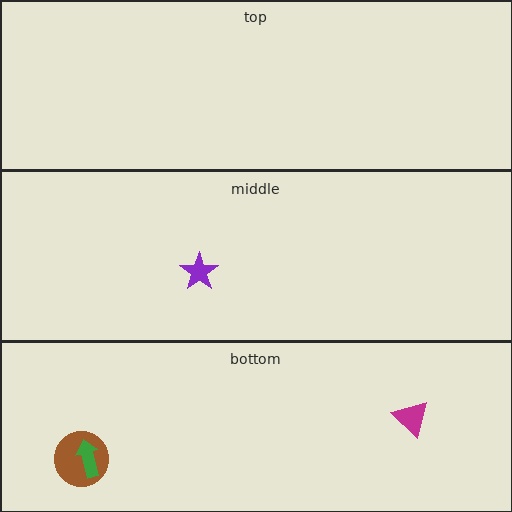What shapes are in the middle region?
The purple star.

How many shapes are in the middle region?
1.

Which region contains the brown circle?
The bottom region.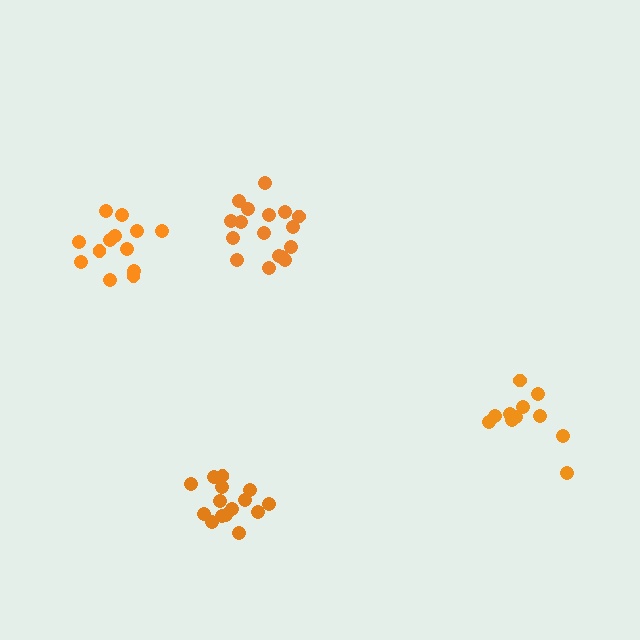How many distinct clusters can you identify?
There are 4 distinct clusters.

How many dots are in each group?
Group 1: 15 dots, Group 2: 17 dots, Group 3: 13 dots, Group 4: 11 dots (56 total).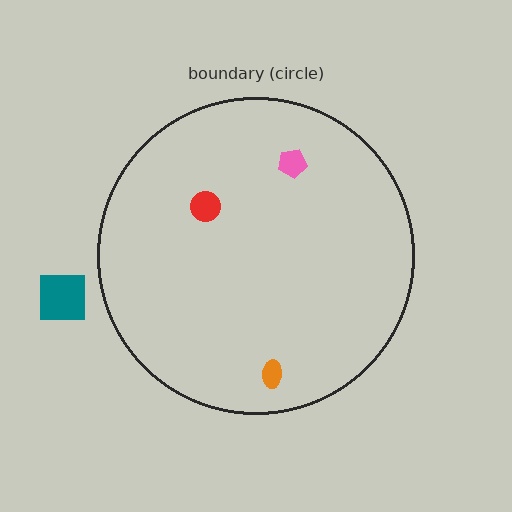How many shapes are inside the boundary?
3 inside, 1 outside.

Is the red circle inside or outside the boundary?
Inside.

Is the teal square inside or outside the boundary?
Outside.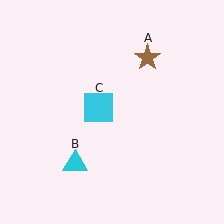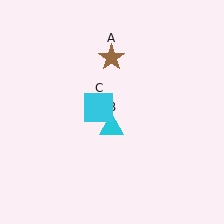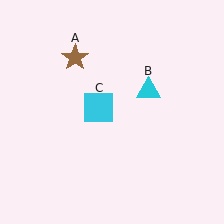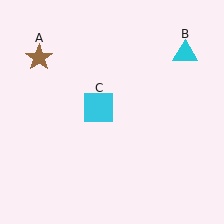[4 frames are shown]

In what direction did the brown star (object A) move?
The brown star (object A) moved left.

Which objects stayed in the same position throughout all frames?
Cyan square (object C) remained stationary.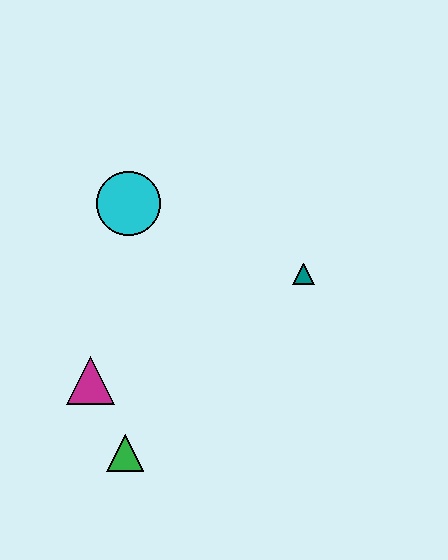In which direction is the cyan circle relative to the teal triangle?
The cyan circle is to the left of the teal triangle.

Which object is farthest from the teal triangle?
The green triangle is farthest from the teal triangle.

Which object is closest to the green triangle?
The magenta triangle is closest to the green triangle.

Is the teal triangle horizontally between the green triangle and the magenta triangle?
No